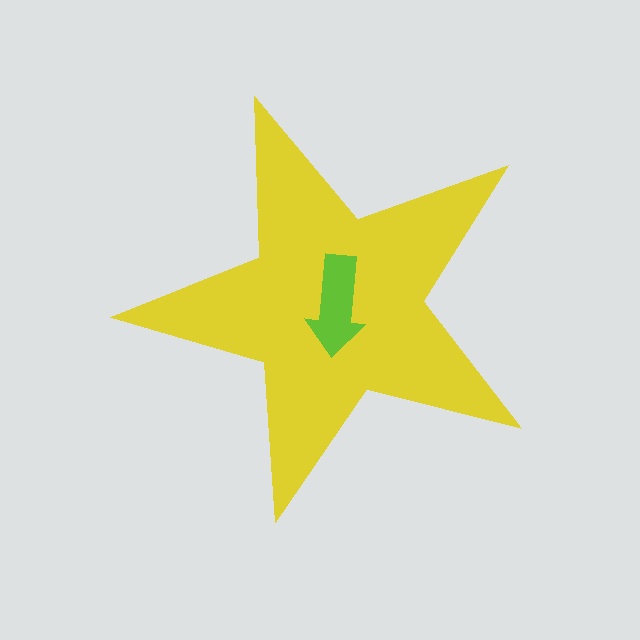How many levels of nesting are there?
2.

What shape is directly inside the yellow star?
The lime arrow.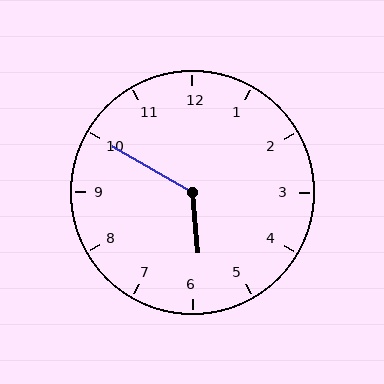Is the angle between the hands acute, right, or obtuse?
It is obtuse.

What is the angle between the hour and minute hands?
Approximately 125 degrees.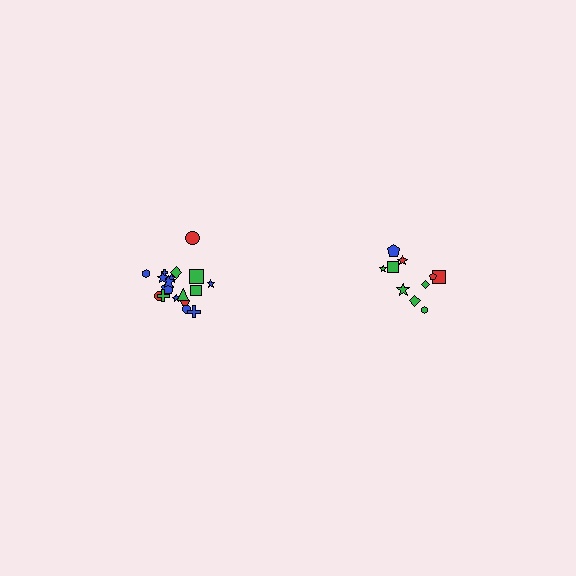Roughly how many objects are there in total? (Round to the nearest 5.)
Roughly 30 objects in total.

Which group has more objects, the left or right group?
The left group.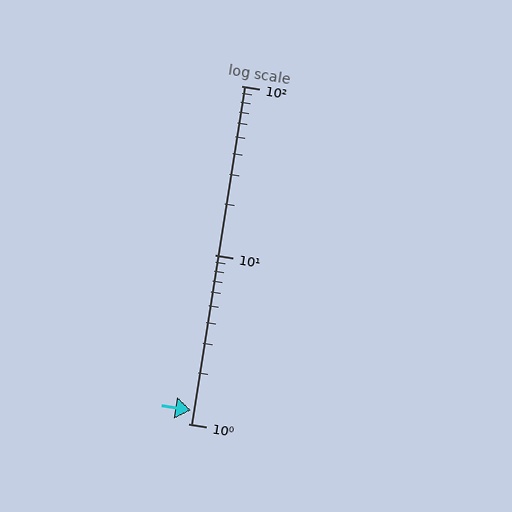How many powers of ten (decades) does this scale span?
The scale spans 2 decades, from 1 to 100.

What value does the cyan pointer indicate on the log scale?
The pointer indicates approximately 1.2.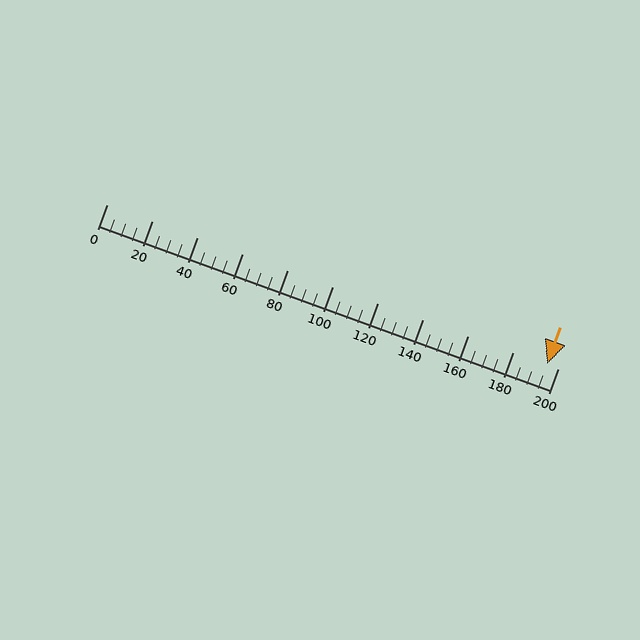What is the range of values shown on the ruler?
The ruler shows values from 0 to 200.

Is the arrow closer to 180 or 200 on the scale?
The arrow is closer to 200.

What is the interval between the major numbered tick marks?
The major tick marks are spaced 20 units apart.